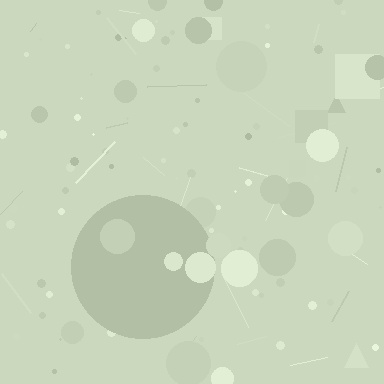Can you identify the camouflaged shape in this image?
The camouflaged shape is a circle.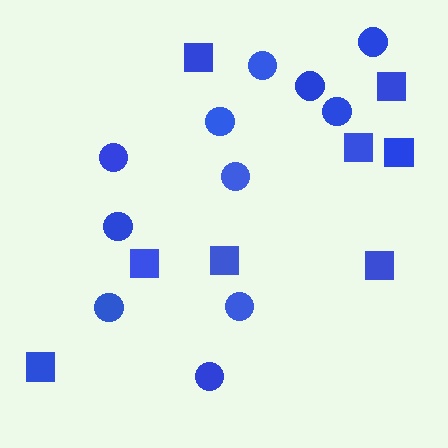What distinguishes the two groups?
There are 2 groups: one group of squares (8) and one group of circles (11).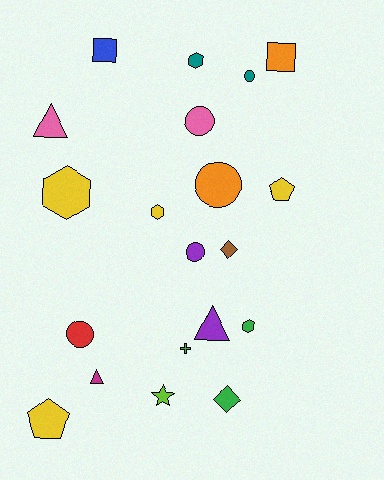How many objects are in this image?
There are 20 objects.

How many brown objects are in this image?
There is 1 brown object.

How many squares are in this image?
There are 2 squares.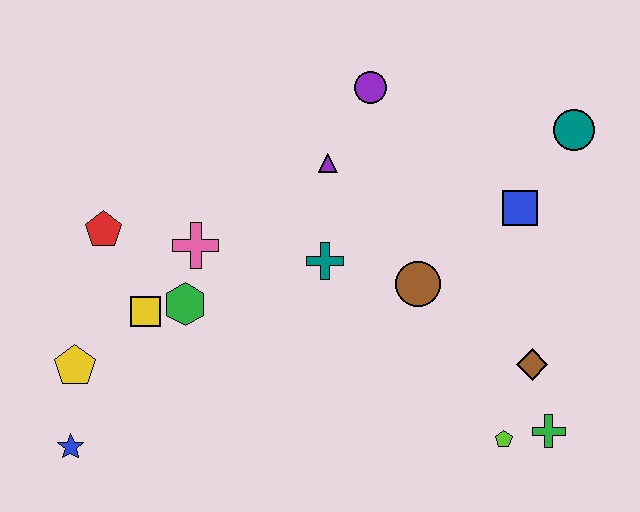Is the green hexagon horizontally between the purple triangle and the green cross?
No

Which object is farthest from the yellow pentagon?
The teal circle is farthest from the yellow pentagon.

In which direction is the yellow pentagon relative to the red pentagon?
The yellow pentagon is below the red pentagon.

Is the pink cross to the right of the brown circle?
No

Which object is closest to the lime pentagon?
The green cross is closest to the lime pentagon.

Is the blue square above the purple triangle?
No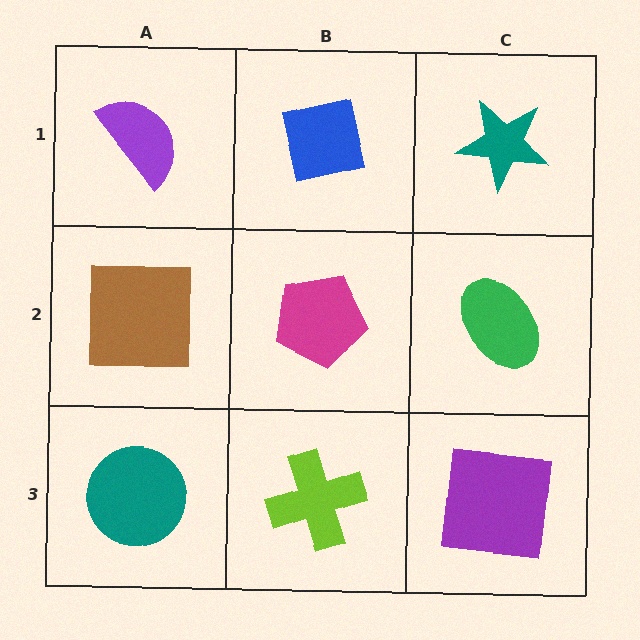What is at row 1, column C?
A teal star.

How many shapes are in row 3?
3 shapes.